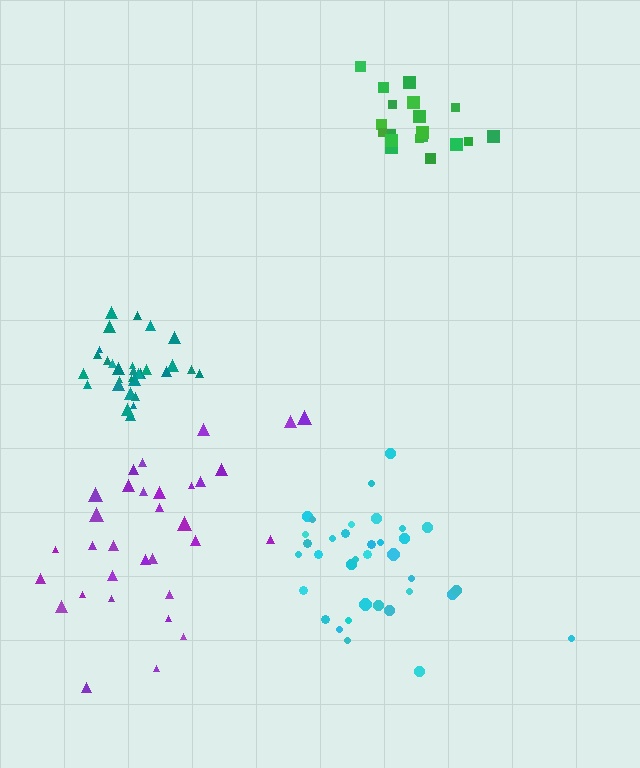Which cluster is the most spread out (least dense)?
Purple.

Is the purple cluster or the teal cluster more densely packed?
Teal.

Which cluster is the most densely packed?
Teal.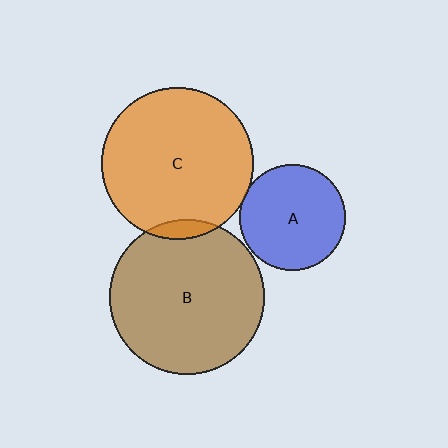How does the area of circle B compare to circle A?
Approximately 2.1 times.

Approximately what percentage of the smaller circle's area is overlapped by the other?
Approximately 5%.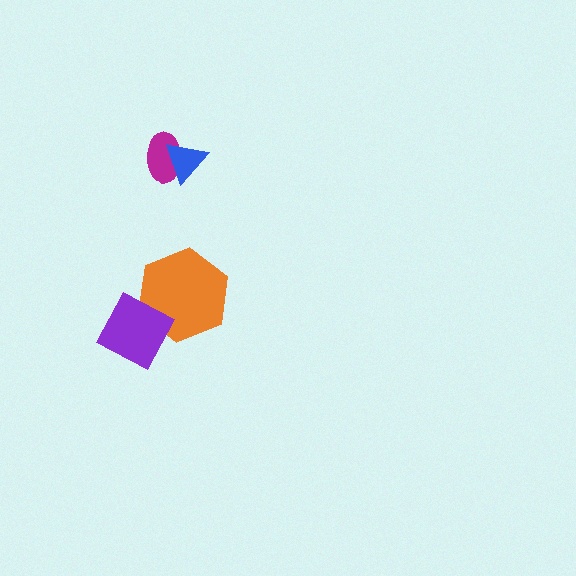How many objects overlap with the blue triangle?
1 object overlaps with the blue triangle.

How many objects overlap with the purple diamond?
1 object overlaps with the purple diamond.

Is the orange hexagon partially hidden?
Yes, it is partially covered by another shape.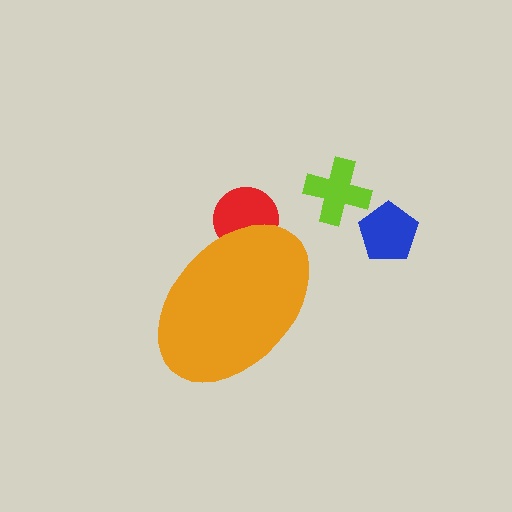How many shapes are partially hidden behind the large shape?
1 shape is partially hidden.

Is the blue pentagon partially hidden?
No, the blue pentagon is fully visible.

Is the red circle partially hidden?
Yes, the red circle is partially hidden behind the orange ellipse.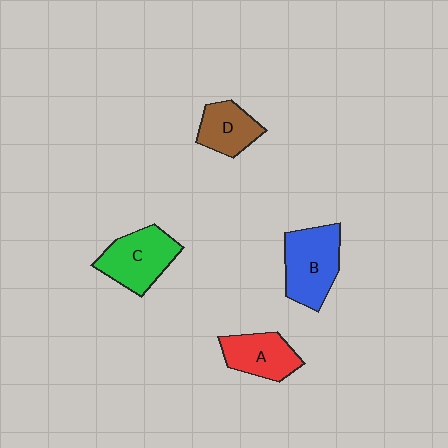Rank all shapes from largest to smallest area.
From largest to smallest: B (blue), C (green), A (red), D (brown).